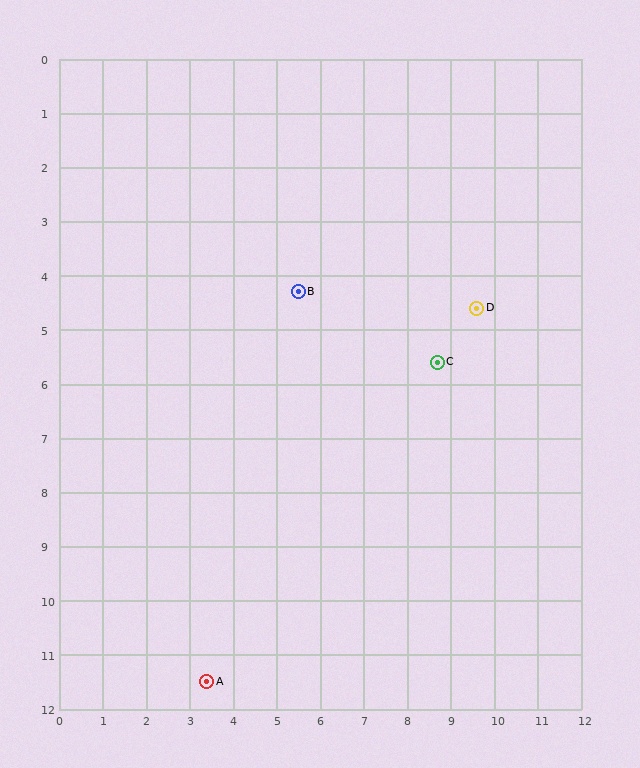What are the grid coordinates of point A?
Point A is at approximately (3.4, 11.5).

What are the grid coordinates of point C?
Point C is at approximately (8.7, 5.6).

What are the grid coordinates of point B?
Point B is at approximately (5.5, 4.3).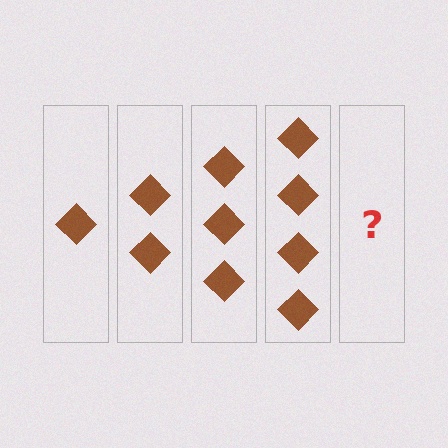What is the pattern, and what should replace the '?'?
The pattern is that each step adds one more diamond. The '?' should be 5 diamonds.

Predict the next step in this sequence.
The next step is 5 diamonds.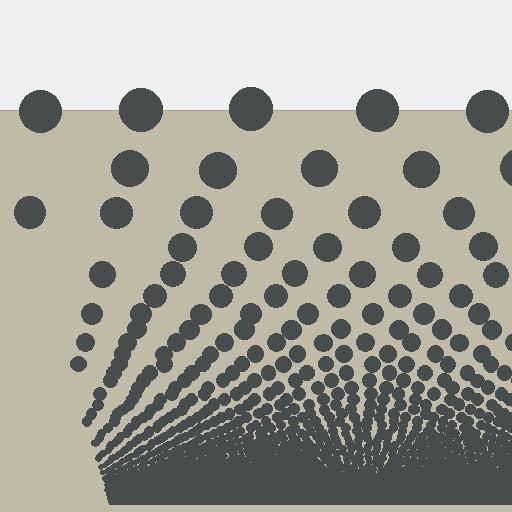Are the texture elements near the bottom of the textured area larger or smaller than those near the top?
Smaller. The gradient is inverted — elements near the bottom are smaller and denser.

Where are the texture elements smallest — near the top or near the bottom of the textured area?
Near the bottom.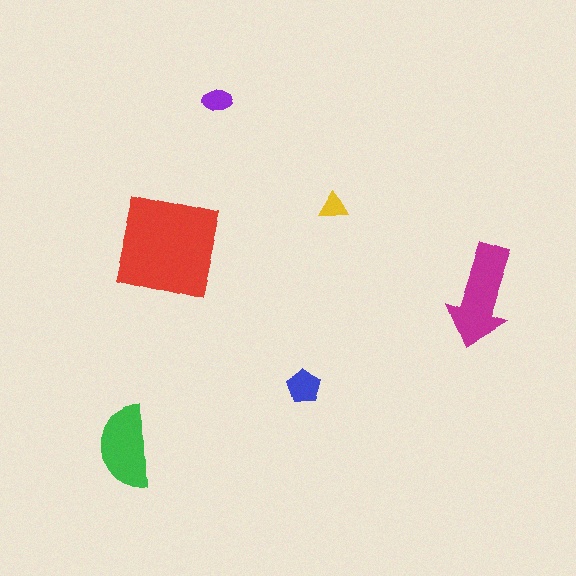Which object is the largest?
The red square.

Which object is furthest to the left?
The green semicircle is leftmost.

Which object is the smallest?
The yellow triangle.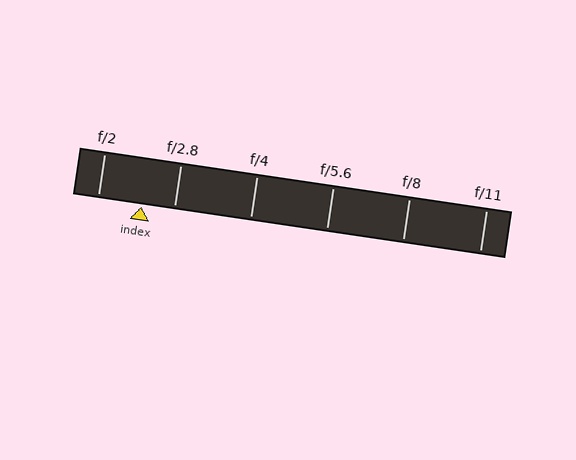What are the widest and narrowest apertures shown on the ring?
The widest aperture shown is f/2 and the narrowest is f/11.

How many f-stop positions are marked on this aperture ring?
There are 6 f-stop positions marked.